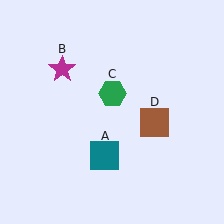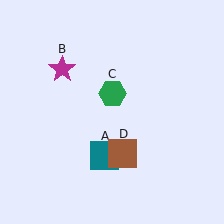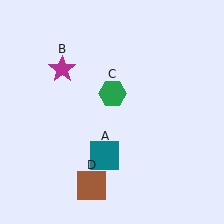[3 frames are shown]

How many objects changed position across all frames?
1 object changed position: brown square (object D).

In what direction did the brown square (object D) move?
The brown square (object D) moved down and to the left.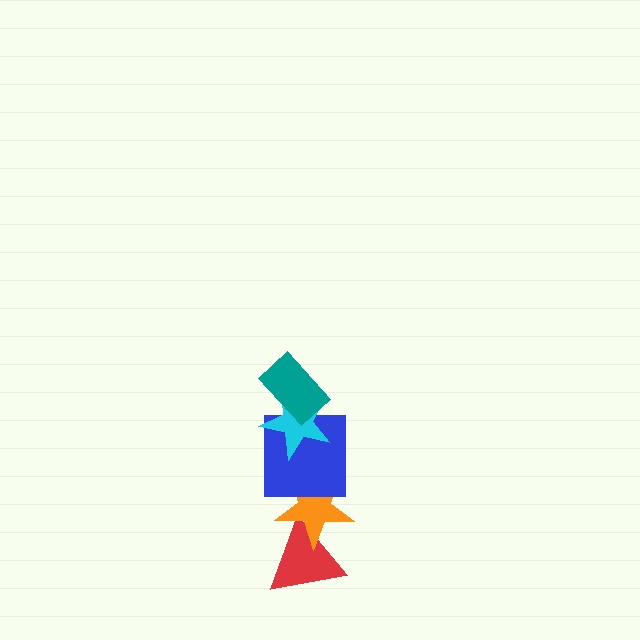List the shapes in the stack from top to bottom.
From top to bottom: the teal rectangle, the cyan star, the blue square, the orange star, the red triangle.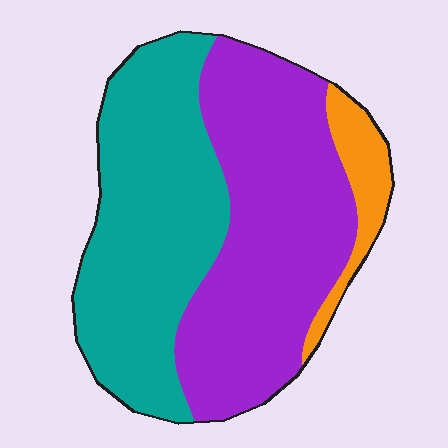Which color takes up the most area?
Purple, at roughly 50%.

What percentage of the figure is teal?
Teal covers 44% of the figure.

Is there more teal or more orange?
Teal.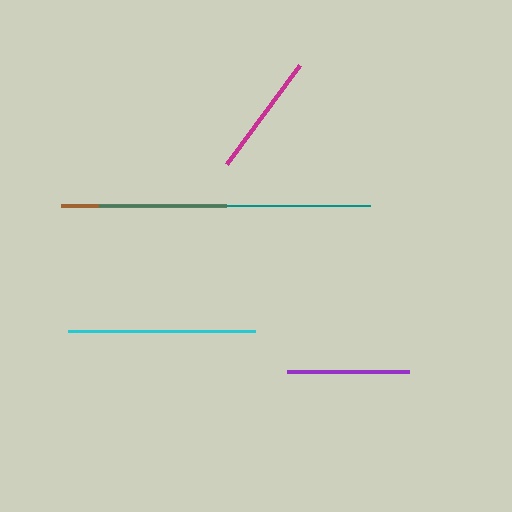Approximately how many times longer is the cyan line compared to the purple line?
The cyan line is approximately 1.5 times the length of the purple line.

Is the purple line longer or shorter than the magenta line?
The magenta line is longer than the purple line.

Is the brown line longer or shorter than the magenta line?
The brown line is longer than the magenta line.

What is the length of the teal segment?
The teal segment is approximately 271 pixels long.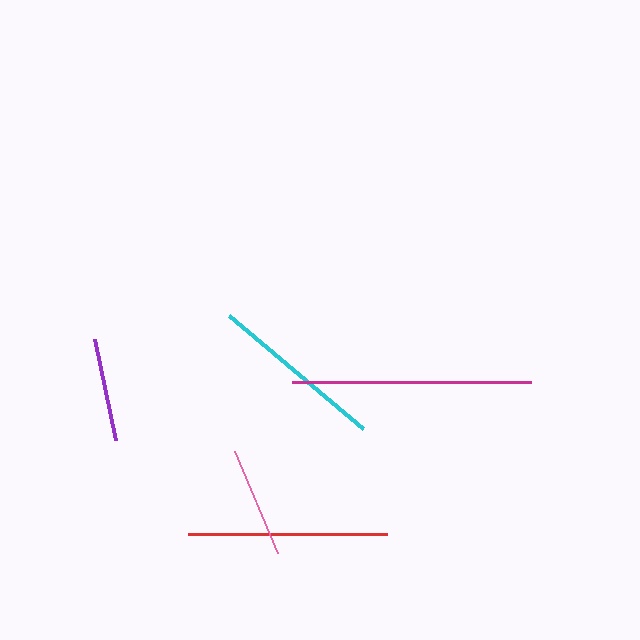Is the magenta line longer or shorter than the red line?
The magenta line is longer than the red line.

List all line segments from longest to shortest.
From longest to shortest: magenta, red, cyan, pink, purple.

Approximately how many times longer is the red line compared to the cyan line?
The red line is approximately 1.1 times the length of the cyan line.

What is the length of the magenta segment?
The magenta segment is approximately 239 pixels long.